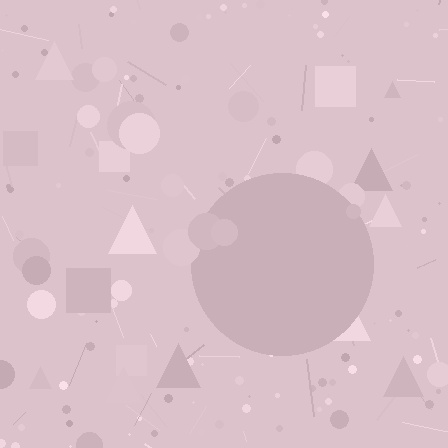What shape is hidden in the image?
A circle is hidden in the image.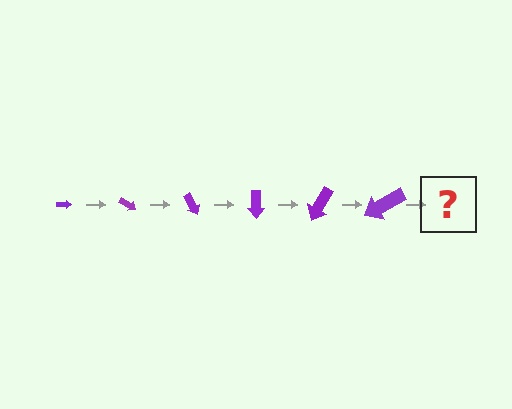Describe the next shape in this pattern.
It should be an arrow, larger than the previous one and rotated 180 degrees from the start.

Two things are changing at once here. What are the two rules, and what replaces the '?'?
The two rules are that the arrow grows larger each step and it rotates 30 degrees each step. The '?' should be an arrow, larger than the previous one and rotated 180 degrees from the start.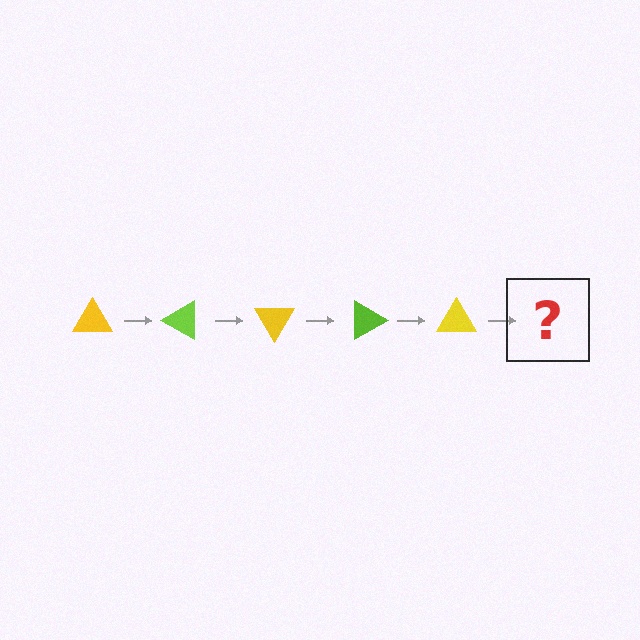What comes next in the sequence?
The next element should be a lime triangle, rotated 150 degrees from the start.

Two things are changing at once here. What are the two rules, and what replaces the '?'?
The two rules are that it rotates 30 degrees each step and the color cycles through yellow and lime. The '?' should be a lime triangle, rotated 150 degrees from the start.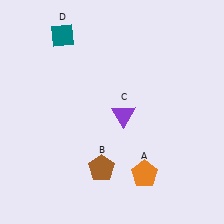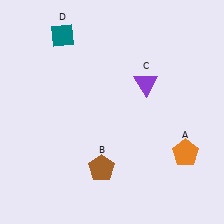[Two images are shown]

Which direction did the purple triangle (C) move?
The purple triangle (C) moved up.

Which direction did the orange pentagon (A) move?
The orange pentagon (A) moved right.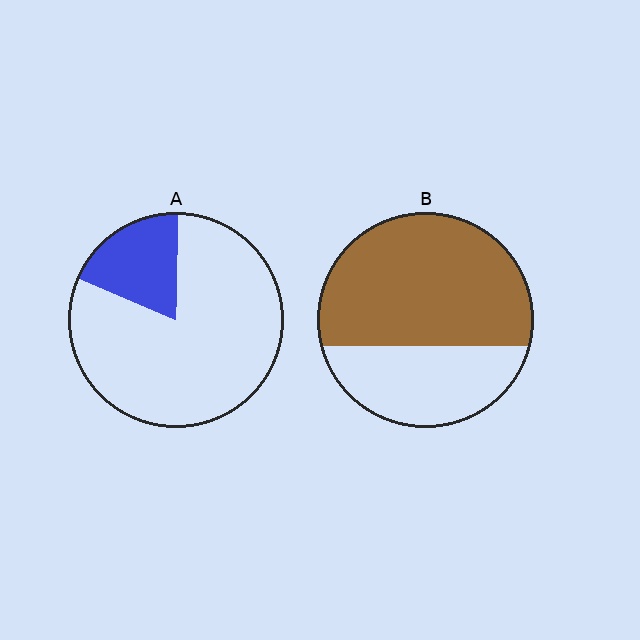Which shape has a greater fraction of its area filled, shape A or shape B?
Shape B.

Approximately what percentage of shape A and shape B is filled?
A is approximately 20% and B is approximately 65%.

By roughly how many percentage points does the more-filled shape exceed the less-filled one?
By roughly 45 percentage points (B over A).